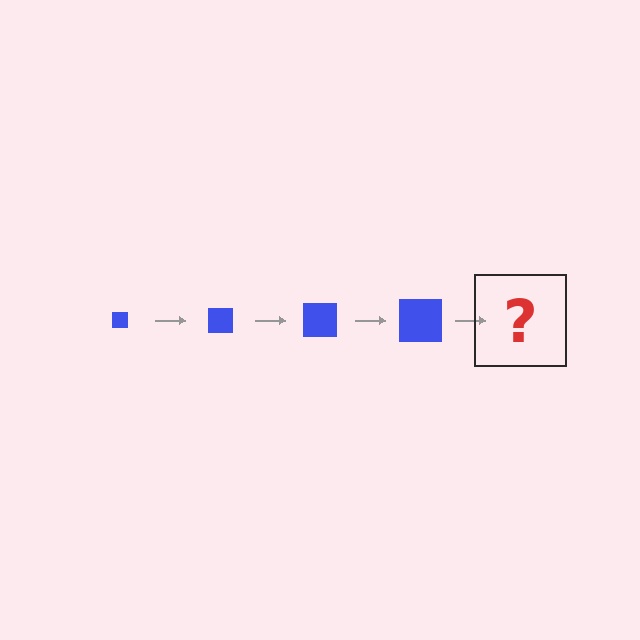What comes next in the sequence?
The next element should be a blue square, larger than the previous one.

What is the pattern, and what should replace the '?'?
The pattern is that the square gets progressively larger each step. The '?' should be a blue square, larger than the previous one.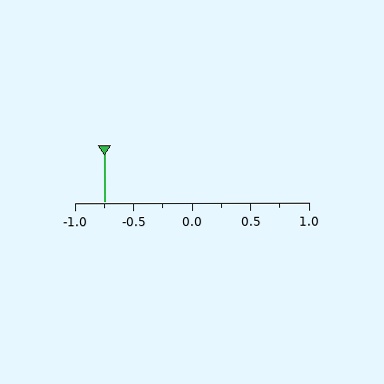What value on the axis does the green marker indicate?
The marker indicates approximately -0.75.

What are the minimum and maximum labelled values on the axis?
The axis runs from -1.0 to 1.0.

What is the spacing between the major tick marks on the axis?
The major ticks are spaced 0.5 apart.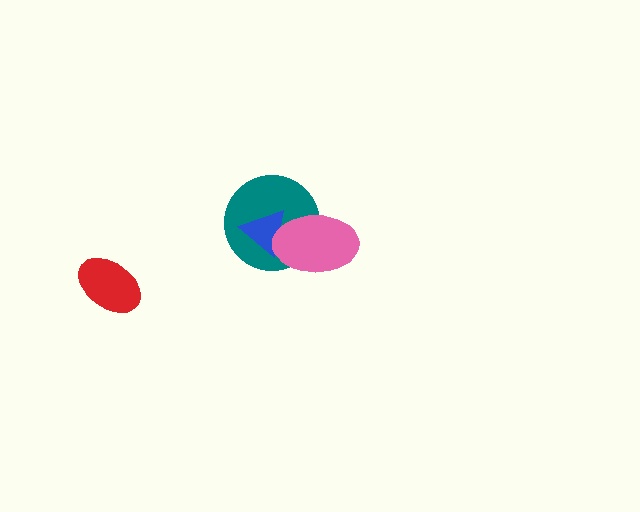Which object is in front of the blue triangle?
The pink ellipse is in front of the blue triangle.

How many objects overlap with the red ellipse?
0 objects overlap with the red ellipse.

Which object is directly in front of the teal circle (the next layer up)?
The blue triangle is directly in front of the teal circle.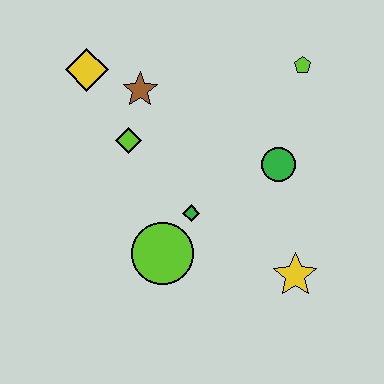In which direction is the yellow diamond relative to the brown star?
The yellow diamond is to the left of the brown star.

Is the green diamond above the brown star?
No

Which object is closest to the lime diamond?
The brown star is closest to the lime diamond.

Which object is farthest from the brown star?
The yellow star is farthest from the brown star.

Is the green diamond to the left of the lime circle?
No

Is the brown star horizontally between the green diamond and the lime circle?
No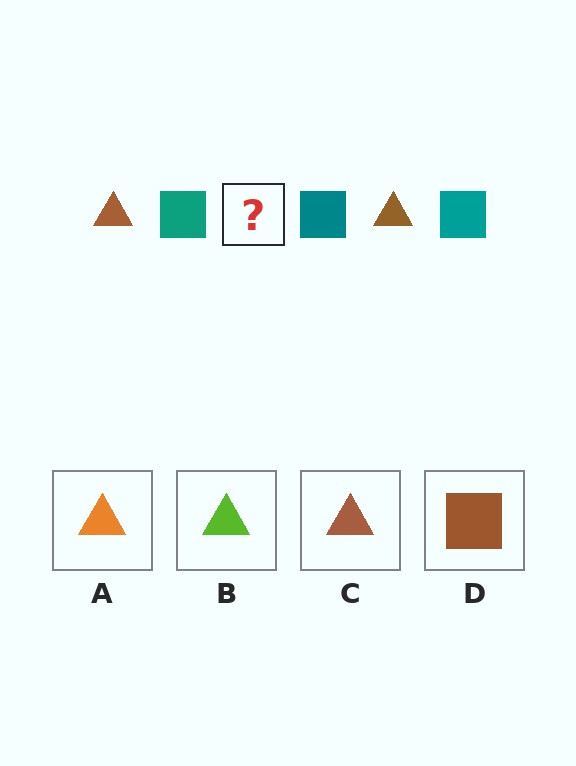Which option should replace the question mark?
Option C.